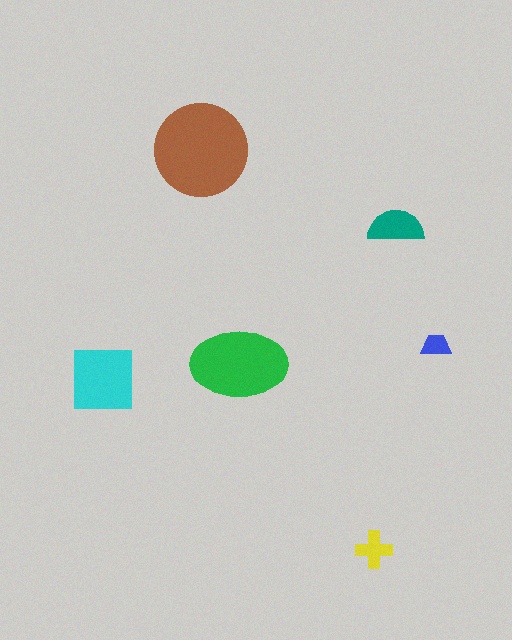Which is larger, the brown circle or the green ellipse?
The brown circle.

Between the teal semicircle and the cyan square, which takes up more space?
The cyan square.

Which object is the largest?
The brown circle.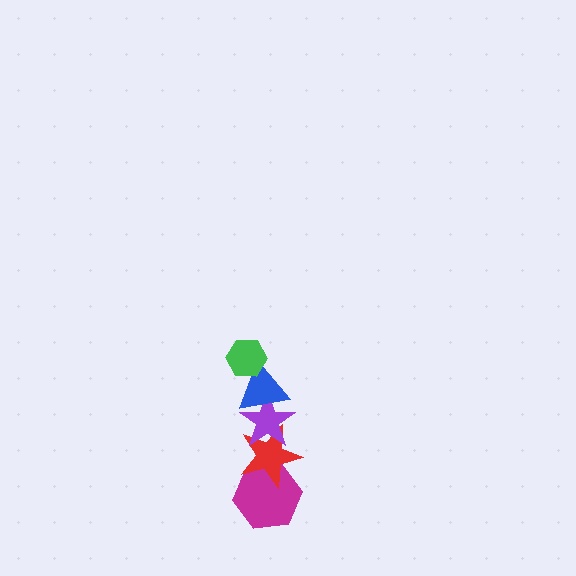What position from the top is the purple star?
The purple star is 3rd from the top.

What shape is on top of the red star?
The purple star is on top of the red star.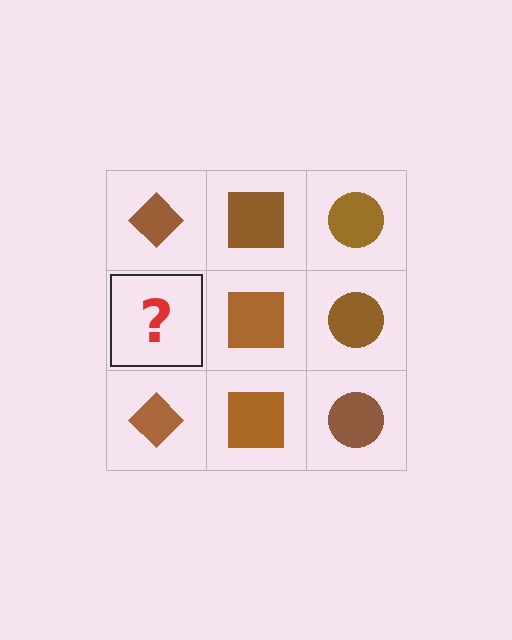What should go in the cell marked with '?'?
The missing cell should contain a brown diamond.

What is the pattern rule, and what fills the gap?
The rule is that each column has a consistent shape. The gap should be filled with a brown diamond.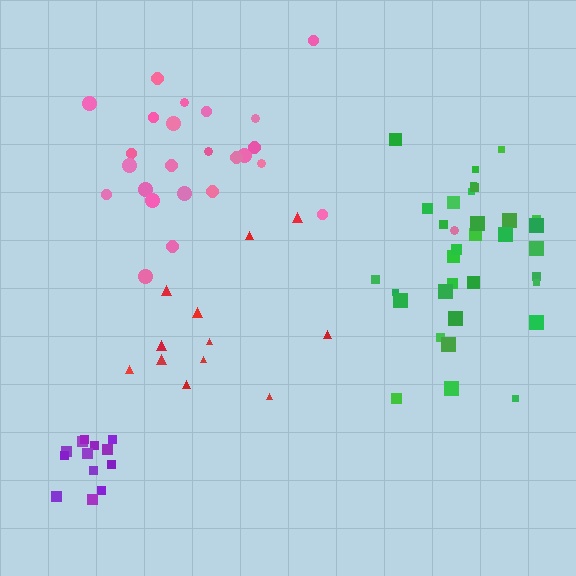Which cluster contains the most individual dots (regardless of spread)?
Green (34).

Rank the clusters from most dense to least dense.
purple, green, pink, red.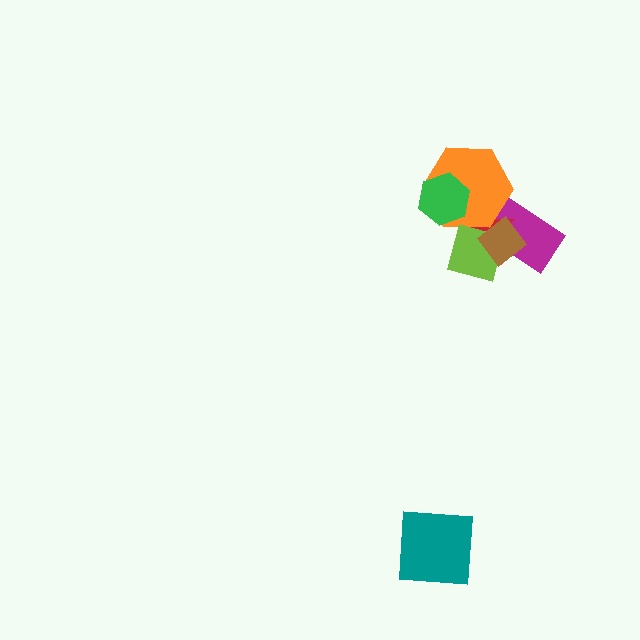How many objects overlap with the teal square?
0 objects overlap with the teal square.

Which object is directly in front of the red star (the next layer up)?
The orange hexagon is directly in front of the red star.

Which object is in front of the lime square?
The brown diamond is in front of the lime square.